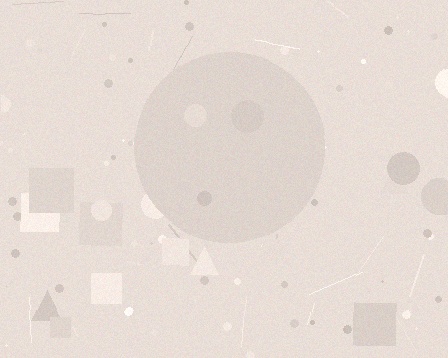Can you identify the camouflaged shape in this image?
The camouflaged shape is a circle.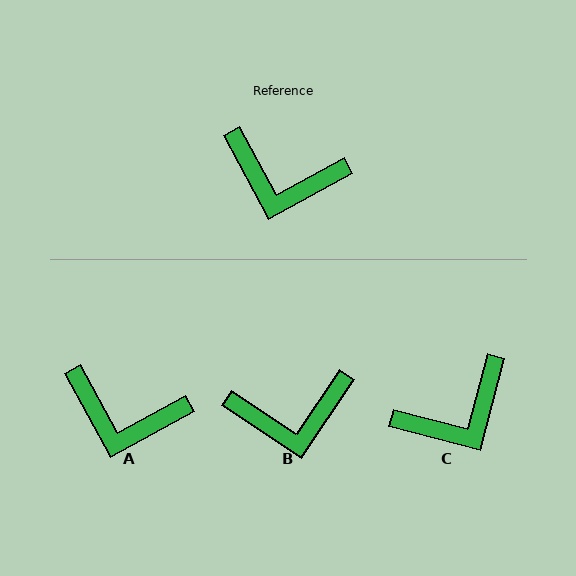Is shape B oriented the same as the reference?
No, it is off by about 28 degrees.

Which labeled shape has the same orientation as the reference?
A.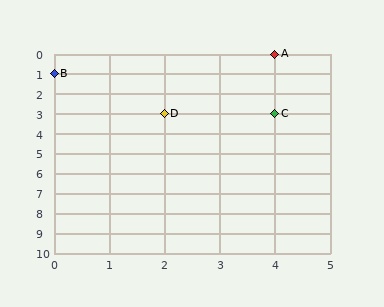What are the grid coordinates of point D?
Point D is at grid coordinates (2, 3).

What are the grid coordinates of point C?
Point C is at grid coordinates (4, 3).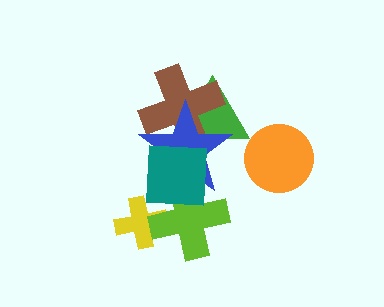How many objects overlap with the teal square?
2 objects overlap with the teal square.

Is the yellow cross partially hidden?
Yes, it is partially covered by another shape.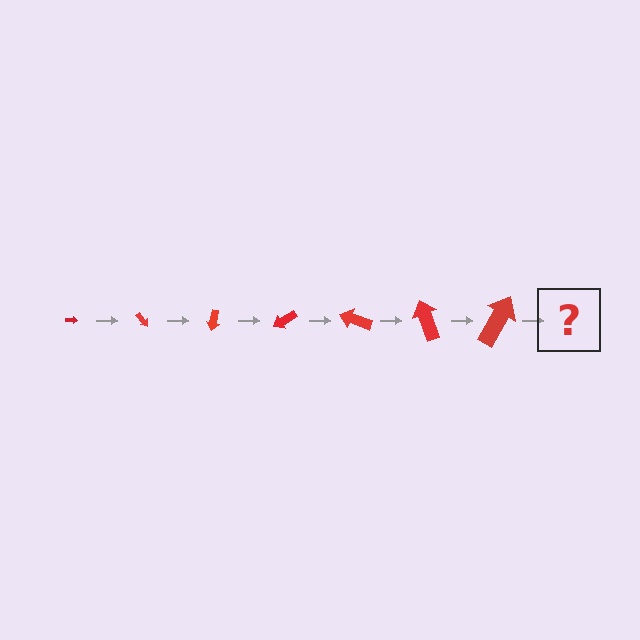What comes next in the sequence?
The next element should be an arrow, larger than the previous one and rotated 350 degrees from the start.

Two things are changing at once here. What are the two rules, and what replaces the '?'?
The two rules are that the arrow grows larger each step and it rotates 50 degrees each step. The '?' should be an arrow, larger than the previous one and rotated 350 degrees from the start.